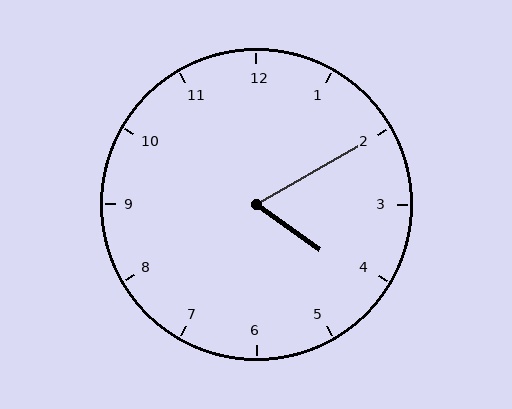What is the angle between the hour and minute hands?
Approximately 65 degrees.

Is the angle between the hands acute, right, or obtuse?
It is acute.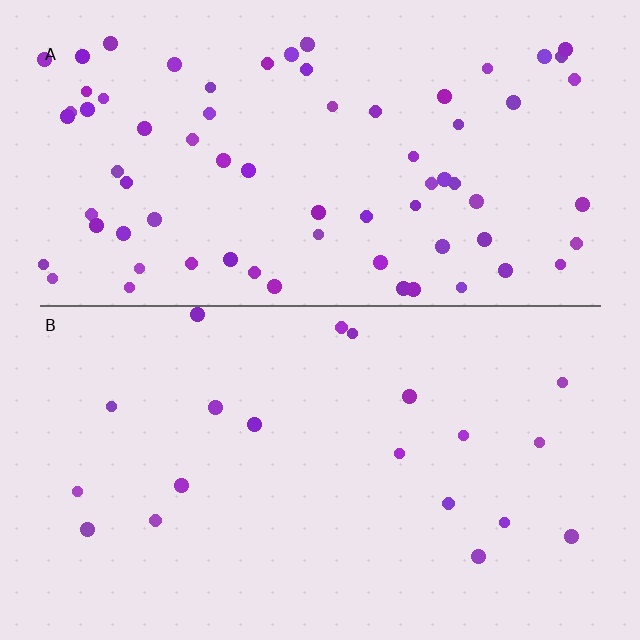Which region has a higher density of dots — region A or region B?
A (the top).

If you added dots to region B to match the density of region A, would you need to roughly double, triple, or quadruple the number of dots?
Approximately quadruple.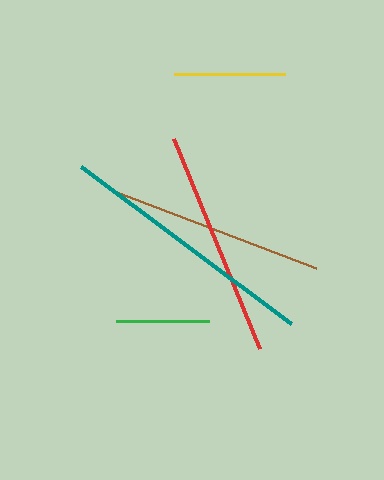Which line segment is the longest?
The teal line is the longest at approximately 262 pixels.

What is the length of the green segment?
The green segment is approximately 93 pixels long.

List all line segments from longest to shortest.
From longest to shortest: teal, red, brown, yellow, green.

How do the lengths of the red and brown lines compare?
The red and brown lines are approximately the same length.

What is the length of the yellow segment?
The yellow segment is approximately 111 pixels long.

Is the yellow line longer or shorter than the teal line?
The teal line is longer than the yellow line.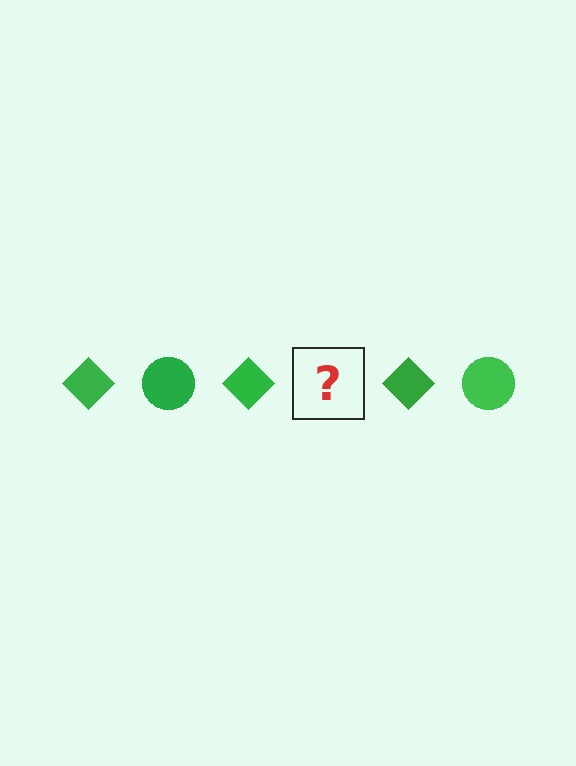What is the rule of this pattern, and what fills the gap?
The rule is that the pattern cycles through diamond, circle shapes in green. The gap should be filled with a green circle.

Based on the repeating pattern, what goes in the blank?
The blank should be a green circle.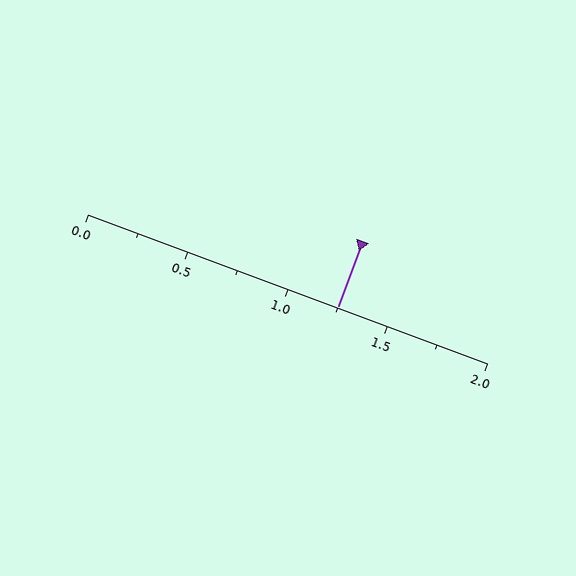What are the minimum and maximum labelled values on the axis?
The axis runs from 0.0 to 2.0.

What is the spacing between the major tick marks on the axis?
The major ticks are spaced 0.5 apart.